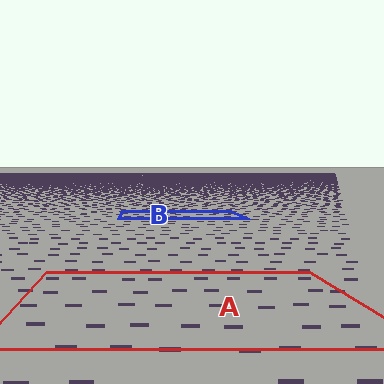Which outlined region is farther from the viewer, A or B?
Region B is farther from the viewer — the texture elements inside it appear smaller and more densely packed.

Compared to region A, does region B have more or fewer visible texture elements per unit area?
Region B has more texture elements per unit area — they are packed more densely because it is farther away.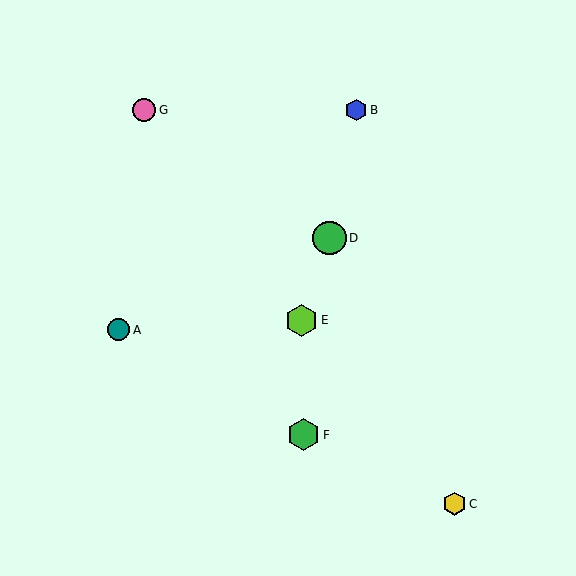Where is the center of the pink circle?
The center of the pink circle is at (144, 110).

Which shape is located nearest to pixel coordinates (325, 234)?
The green circle (labeled D) at (329, 238) is nearest to that location.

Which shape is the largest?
The green circle (labeled D) is the largest.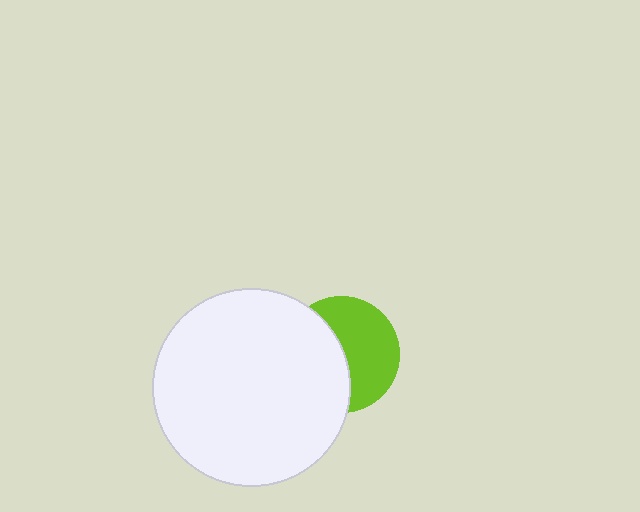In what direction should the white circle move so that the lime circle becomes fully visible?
The white circle should move left. That is the shortest direction to clear the overlap and leave the lime circle fully visible.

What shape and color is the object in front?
The object in front is a white circle.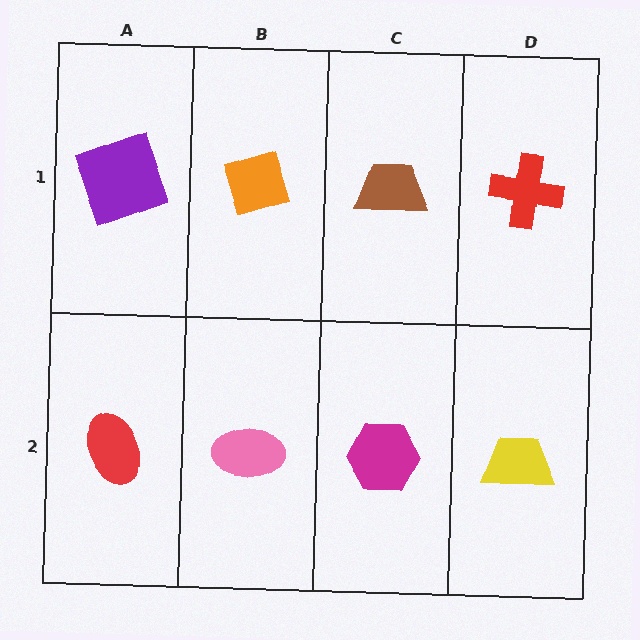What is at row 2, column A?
A red ellipse.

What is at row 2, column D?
A yellow trapezoid.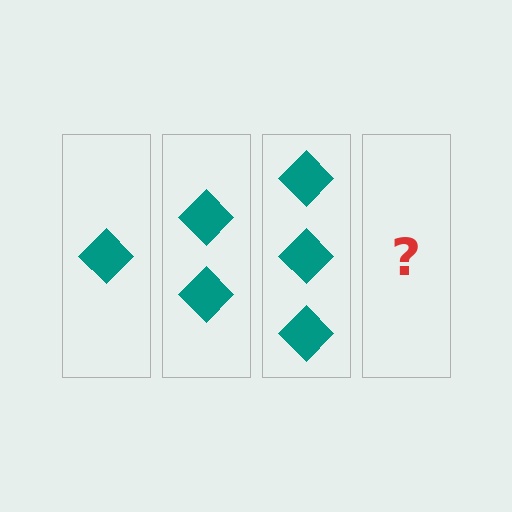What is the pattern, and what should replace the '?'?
The pattern is that each step adds one more diamond. The '?' should be 4 diamonds.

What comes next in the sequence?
The next element should be 4 diamonds.